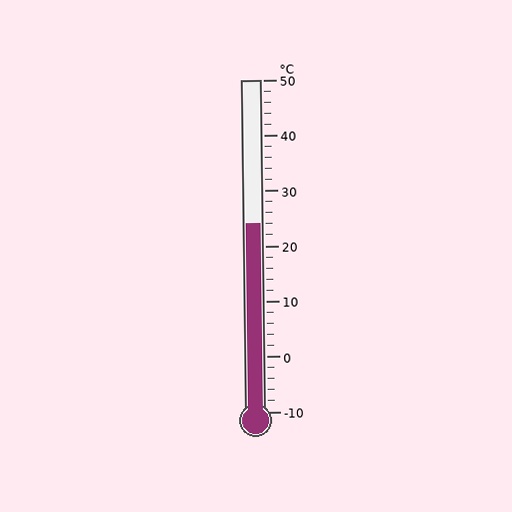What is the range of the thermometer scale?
The thermometer scale ranges from -10°C to 50°C.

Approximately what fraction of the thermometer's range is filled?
The thermometer is filled to approximately 55% of its range.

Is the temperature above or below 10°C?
The temperature is above 10°C.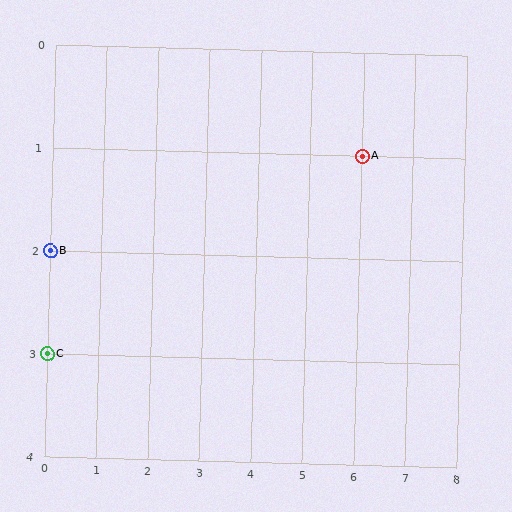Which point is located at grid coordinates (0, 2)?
Point B is at (0, 2).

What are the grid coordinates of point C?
Point C is at grid coordinates (0, 3).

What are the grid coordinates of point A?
Point A is at grid coordinates (6, 1).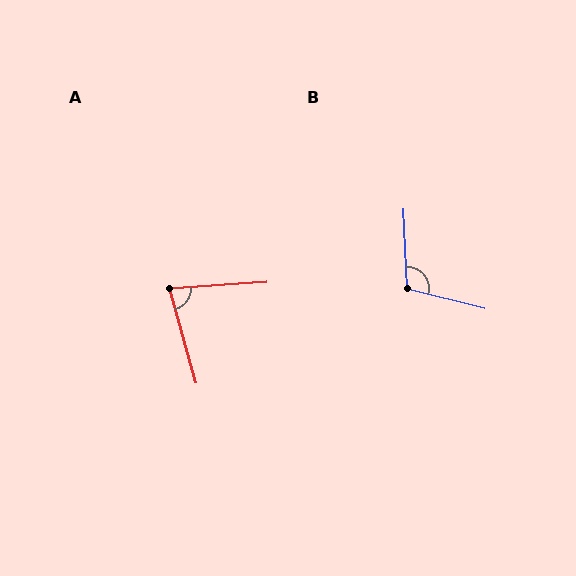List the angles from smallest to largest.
A (78°), B (107°).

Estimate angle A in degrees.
Approximately 78 degrees.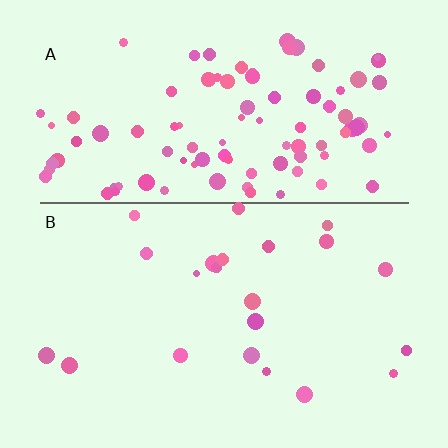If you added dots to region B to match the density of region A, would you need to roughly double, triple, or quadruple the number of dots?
Approximately quadruple.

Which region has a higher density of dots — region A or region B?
A (the top).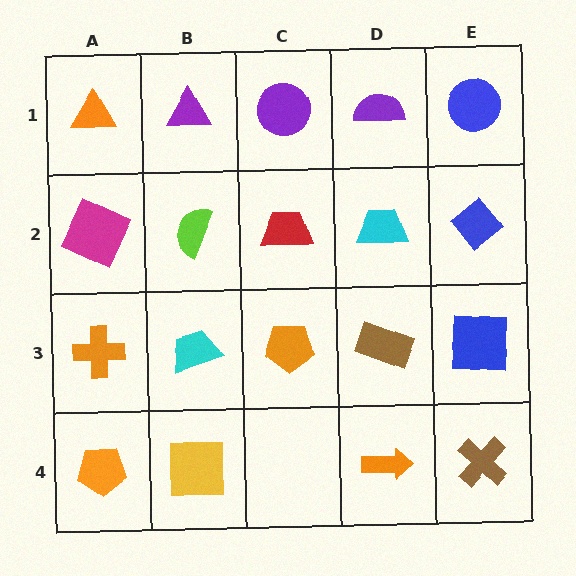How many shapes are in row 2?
5 shapes.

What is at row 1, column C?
A purple circle.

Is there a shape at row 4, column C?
No, that cell is empty.